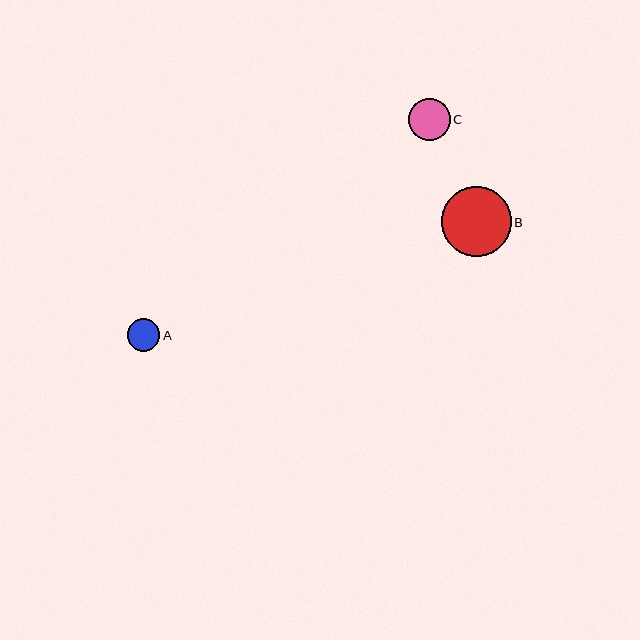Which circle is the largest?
Circle B is the largest with a size of approximately 70 pixels.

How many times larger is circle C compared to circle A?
Circle C is approximately 1.3 times the size of circle A.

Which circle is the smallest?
Circle A is the smallest with a size of approximately 32 pixels.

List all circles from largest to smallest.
From largest to smallest: B, C, A.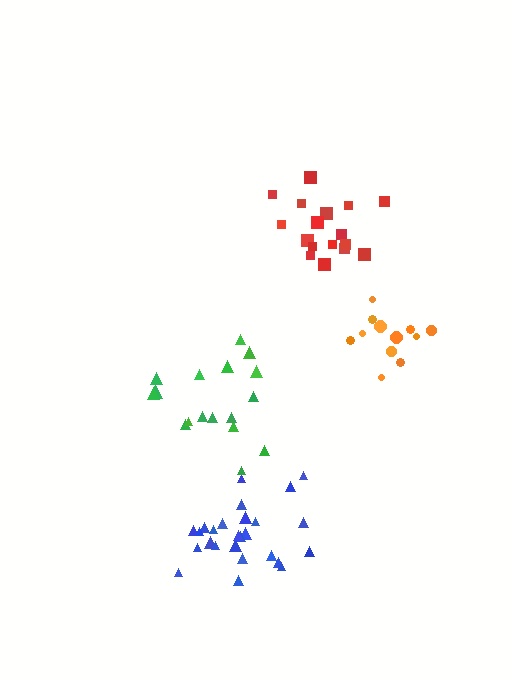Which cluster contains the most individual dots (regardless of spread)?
Blue (26).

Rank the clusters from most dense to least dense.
blue, orange, red, green.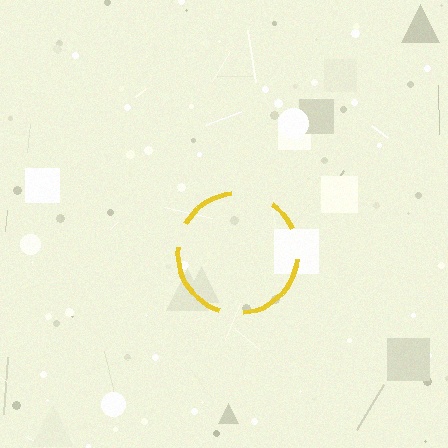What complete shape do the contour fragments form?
The contour fragments form a circle.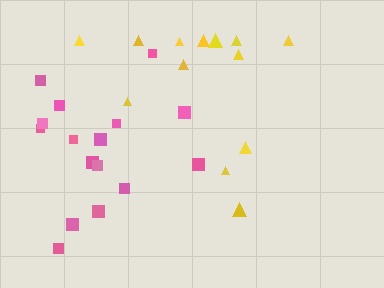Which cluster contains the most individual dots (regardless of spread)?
Pink (16).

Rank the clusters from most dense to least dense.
pink, yellow.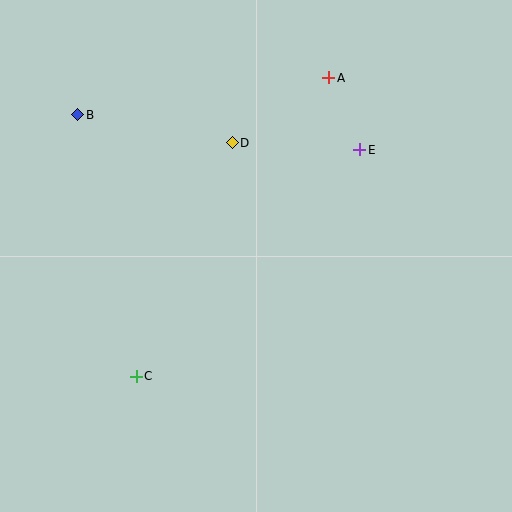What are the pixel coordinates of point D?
Point D is at (232, 143).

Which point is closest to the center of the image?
Point D at (232, 143) is closest to the center.